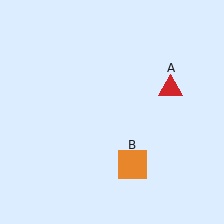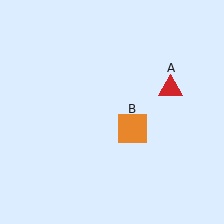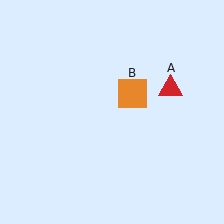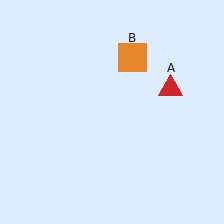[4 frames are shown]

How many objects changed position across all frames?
1 object changed position: orange square (object B).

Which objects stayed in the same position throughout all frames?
Red triangle (object A) remained stationary.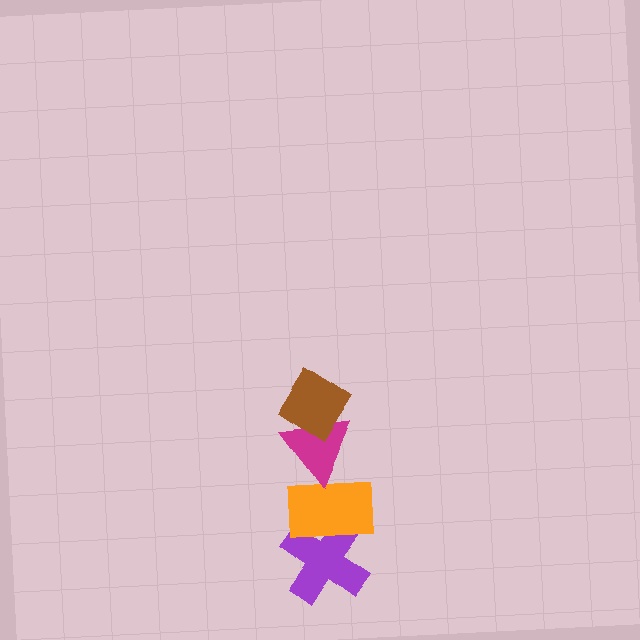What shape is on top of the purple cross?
The orange rectangle is on top of the purple cross.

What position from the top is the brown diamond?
The brown diamond is 1st from the top.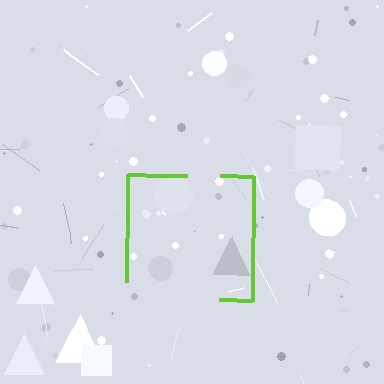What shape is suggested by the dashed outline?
The dashed outline suggests a square.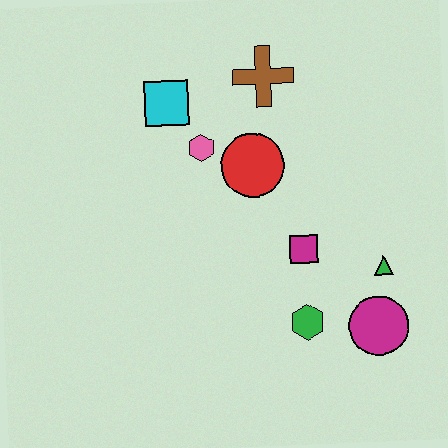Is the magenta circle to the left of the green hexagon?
No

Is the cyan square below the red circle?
No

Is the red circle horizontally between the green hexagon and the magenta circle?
No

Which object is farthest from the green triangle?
The cyan square is farthest from the green triangle.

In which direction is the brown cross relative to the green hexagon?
The brown cross is above the green hexagon.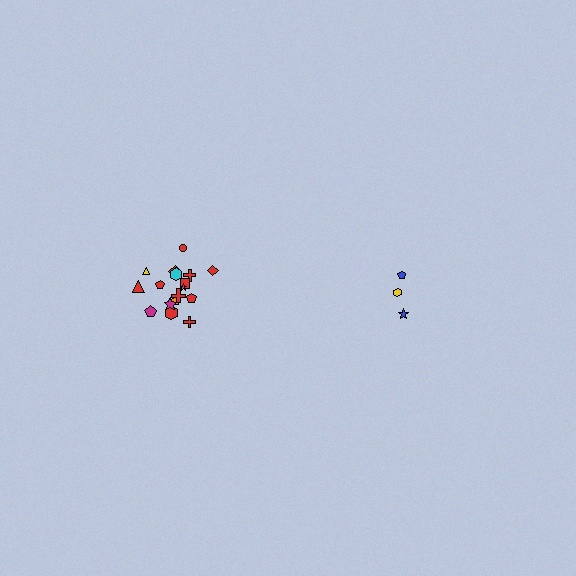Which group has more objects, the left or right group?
The left group.